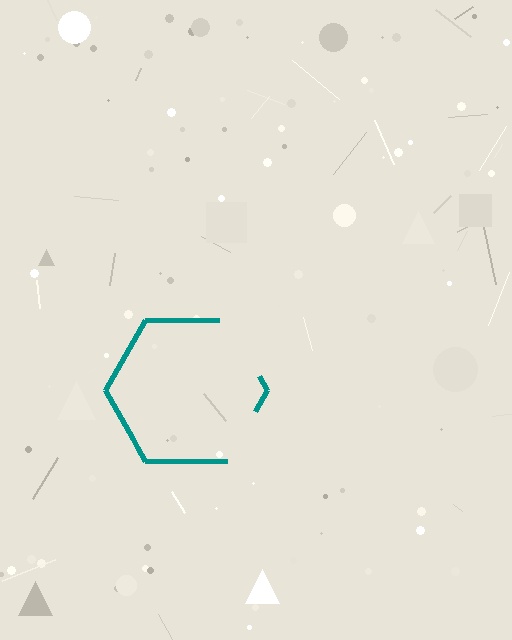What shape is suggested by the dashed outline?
The dashed outline suggests a hexagon.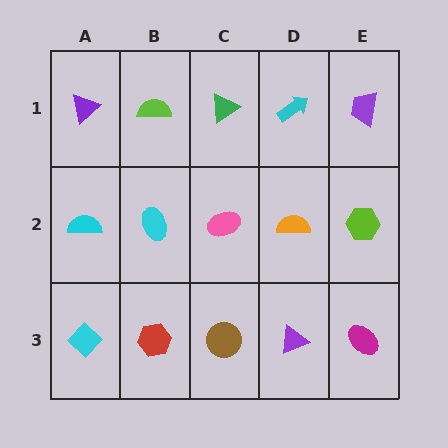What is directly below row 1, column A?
A cyan semicircle.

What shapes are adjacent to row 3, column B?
A cyan ellipse (row 2, column B), a cyan diamond (row 3, column A), a brown circle (row 3, column C).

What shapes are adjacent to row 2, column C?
A green triangle (row 1, column C), a brown circle (row 3, column C), a cyan ellipse (row 2, column B), an orange semicircle (row 2, column D).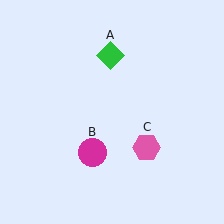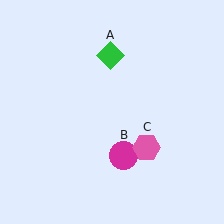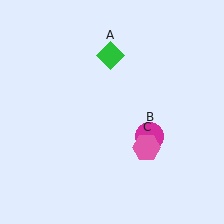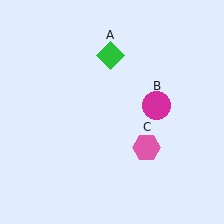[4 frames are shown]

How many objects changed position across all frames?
1 object changed position: magenta circle (object B).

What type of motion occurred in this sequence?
The magenta circle (object B) rotated counterclockwise around the center of the scene.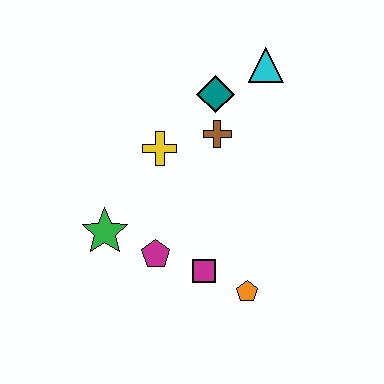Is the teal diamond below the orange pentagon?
No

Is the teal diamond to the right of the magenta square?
Yes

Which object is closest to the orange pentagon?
The magenta square is closest to the orange pentagon.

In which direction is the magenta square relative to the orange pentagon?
The magenta square is to the left of the orange pentagon.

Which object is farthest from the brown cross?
The orange pentagon is farthest from the brown cross.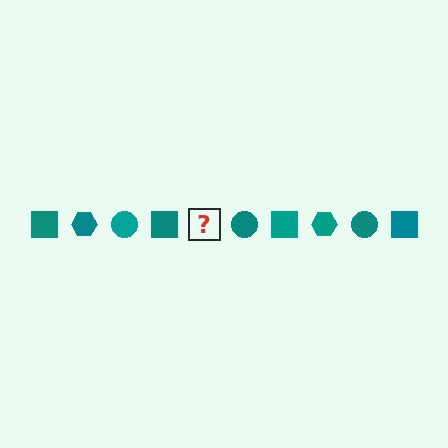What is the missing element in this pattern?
The missing element is a teal hexagon.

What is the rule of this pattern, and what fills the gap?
The rule is that the pattern cycles through square, hexagon, circle shapes in teal. The gap should be filled with a teal hexagon.